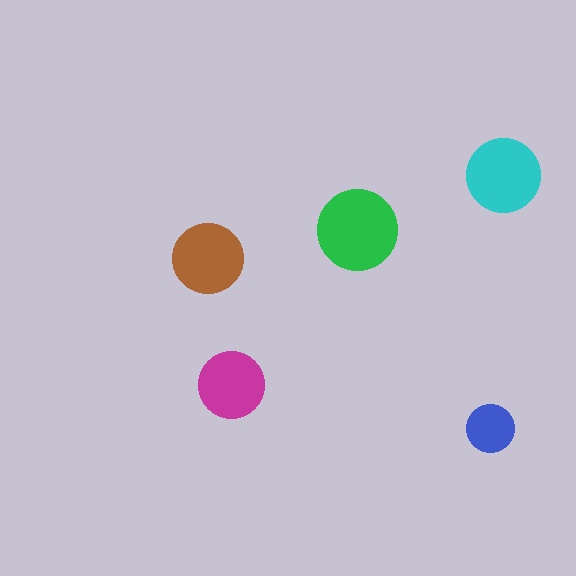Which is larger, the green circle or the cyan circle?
The green one.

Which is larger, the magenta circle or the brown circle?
The brown one.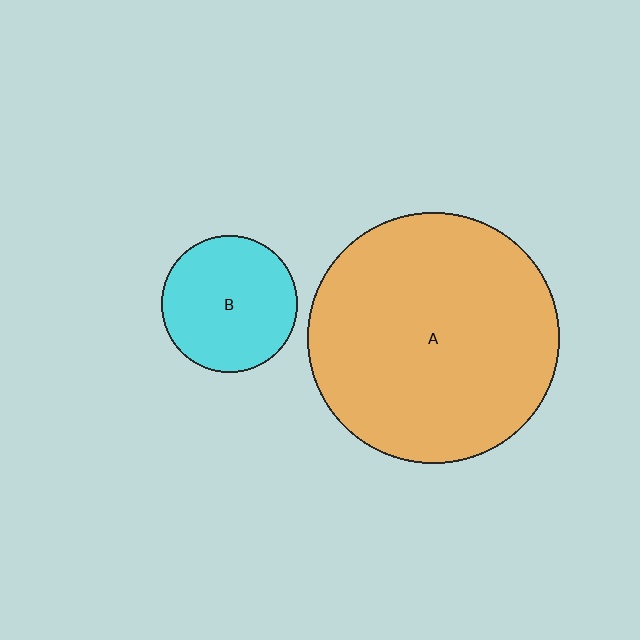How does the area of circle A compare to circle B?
Approximately 3.4 times.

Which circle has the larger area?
Circle A (orange).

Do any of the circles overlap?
No, none of the circles overlap.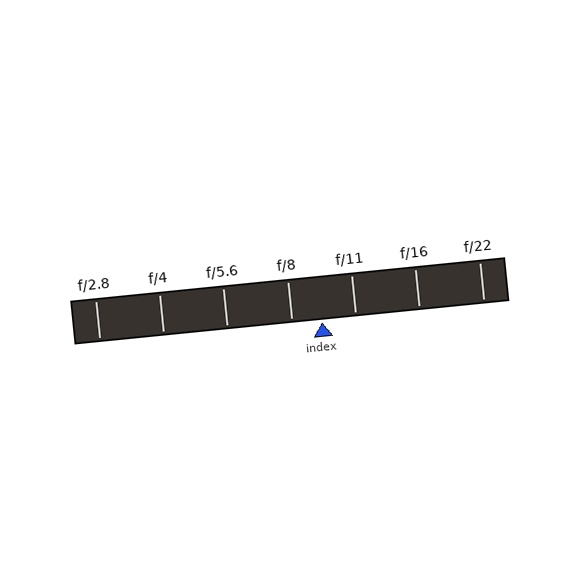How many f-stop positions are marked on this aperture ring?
There are 7 f-stop positions marked.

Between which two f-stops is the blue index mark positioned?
The index mark is between f/8 and f/11.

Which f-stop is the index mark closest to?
The index mark is closest to f/8.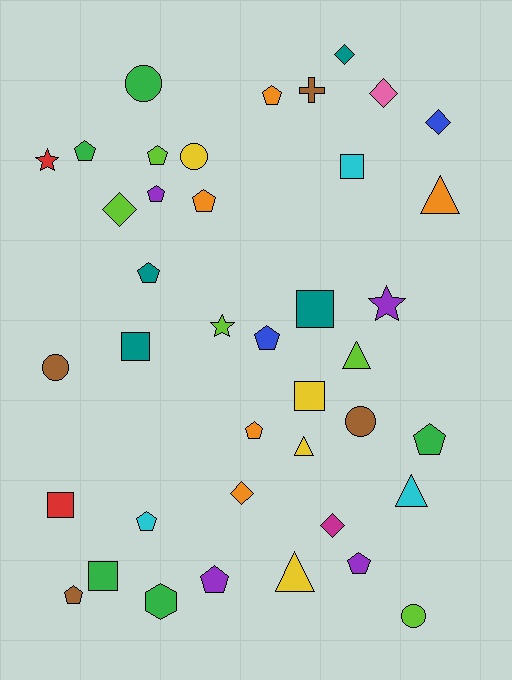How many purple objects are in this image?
There are 4 purple objects.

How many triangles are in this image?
There are 5 triangles.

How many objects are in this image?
There are 40 objects.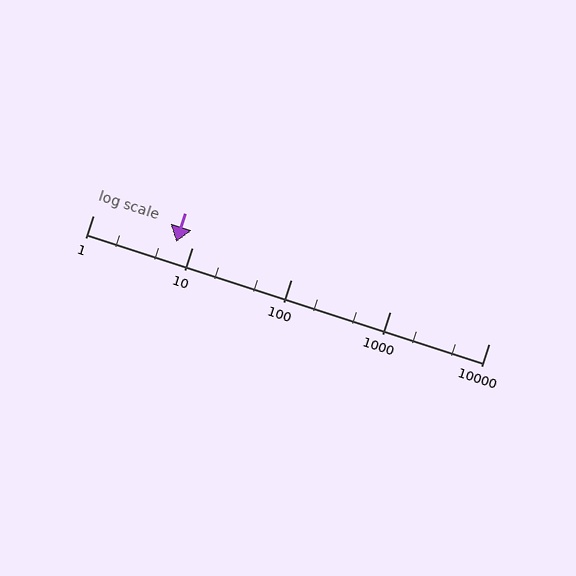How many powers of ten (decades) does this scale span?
The scale spans 4 decades, from 1 to 10000.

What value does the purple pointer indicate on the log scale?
The pointer indicates approximately 7.